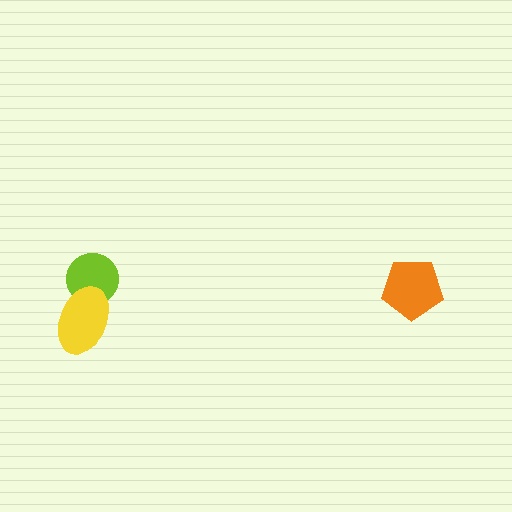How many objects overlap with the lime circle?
1 object overlaps with the lime circle.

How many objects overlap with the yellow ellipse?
1 object overlaps with the yellow ellipse.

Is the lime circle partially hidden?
Yes, it is partially covered by another shape.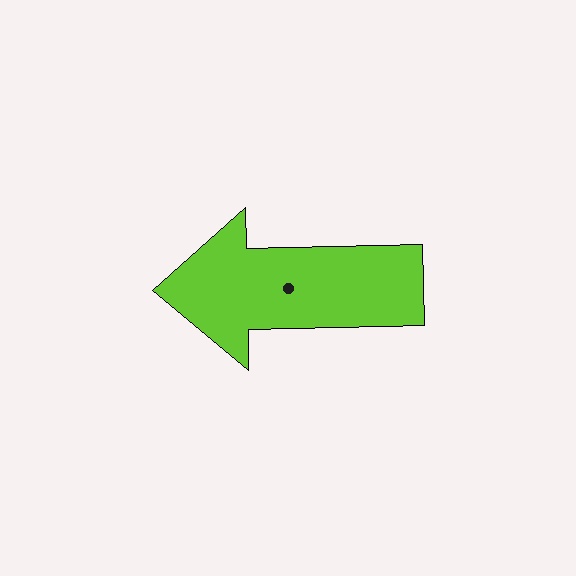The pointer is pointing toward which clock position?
Roughly 9 o'clock.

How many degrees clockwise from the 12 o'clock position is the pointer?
Approximately 269 degrees.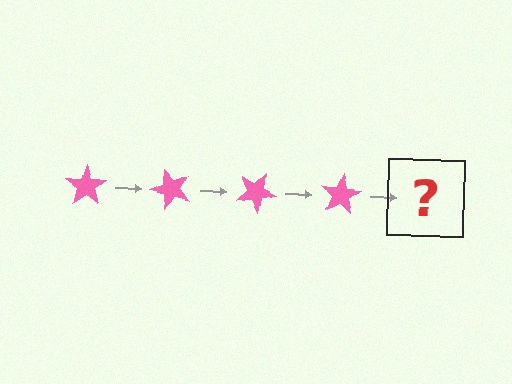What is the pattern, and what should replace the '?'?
The pattern is that the star rotates 50 degrees each step. The '?' should be a pink star rotated 200 degrees.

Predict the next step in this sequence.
The next step is a pink star rotated 200 degrees.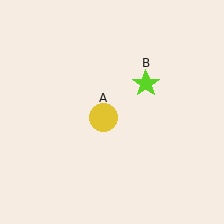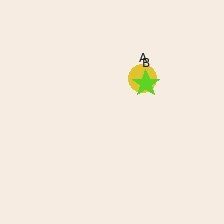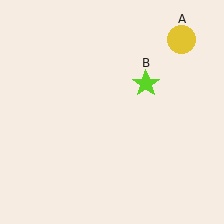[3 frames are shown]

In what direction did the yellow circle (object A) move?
The yellow circle (object A) moved up and to the right.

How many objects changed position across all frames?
1 object changed position: yellow circle (object A).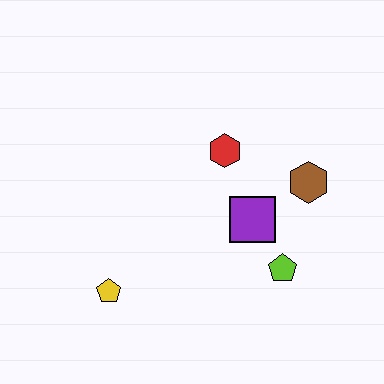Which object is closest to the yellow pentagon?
The purple square is closest to the yellow pentagon.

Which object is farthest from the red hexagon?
The yellow pentagon is farthest from the red hexagon.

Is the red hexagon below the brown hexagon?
No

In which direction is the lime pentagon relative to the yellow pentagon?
The lime pentagon is to the right of the yellow pentagon.